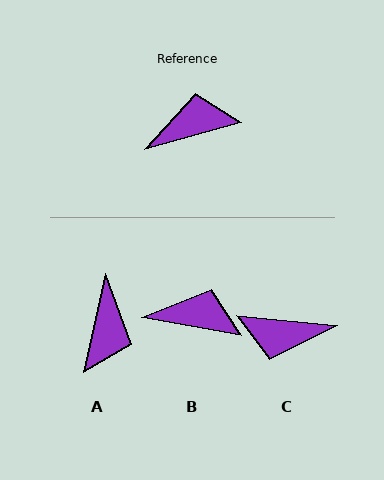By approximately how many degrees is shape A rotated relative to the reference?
Approximately 118 degrees clockwise.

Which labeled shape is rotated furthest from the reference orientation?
C, about 159 degrees away.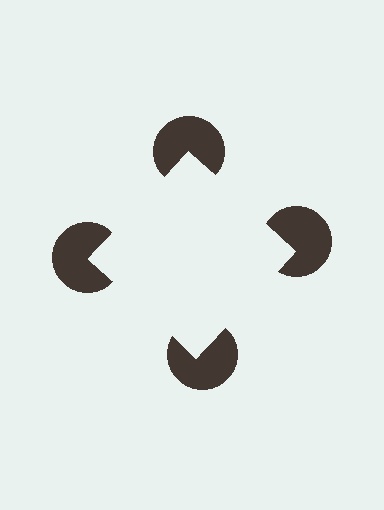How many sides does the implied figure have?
4 sides.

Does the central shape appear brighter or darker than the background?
It typically appears slightly brighter than the background, even though no actual brightness change is drawn.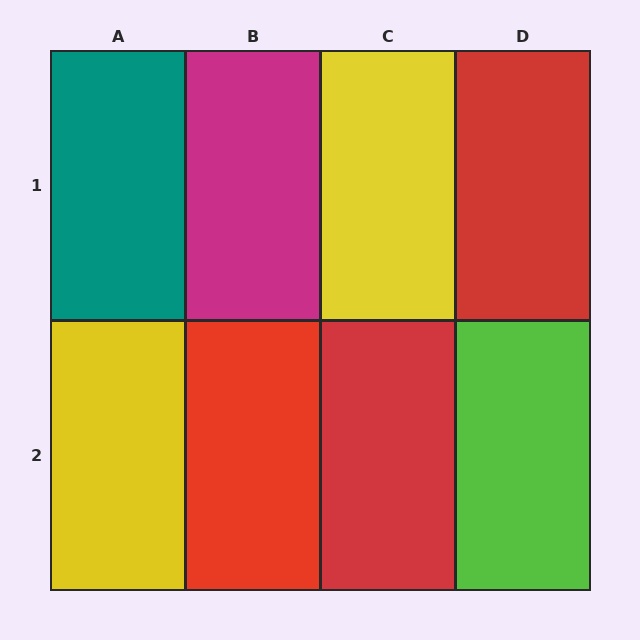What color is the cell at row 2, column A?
Yellow.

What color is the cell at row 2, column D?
Lime.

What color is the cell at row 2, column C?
Red.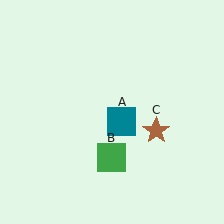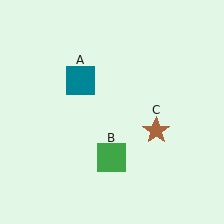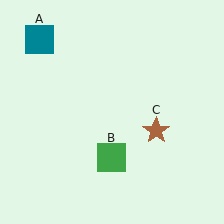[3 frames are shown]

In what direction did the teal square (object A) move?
The teal square (object A) moved up and to the left.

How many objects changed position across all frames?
1 object changed position: teal square (object A).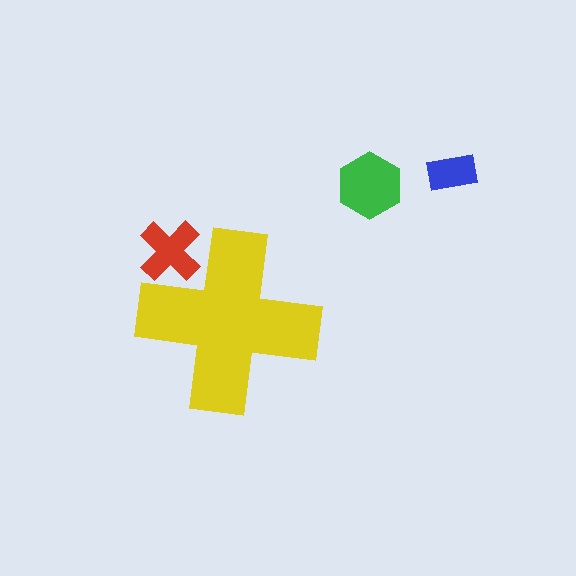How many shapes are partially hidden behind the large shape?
1 shape is partially hidden.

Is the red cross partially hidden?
Yes, the red cross is partially hidden behind the yellow cross.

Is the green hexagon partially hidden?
No, the green hexagon is fully visible.